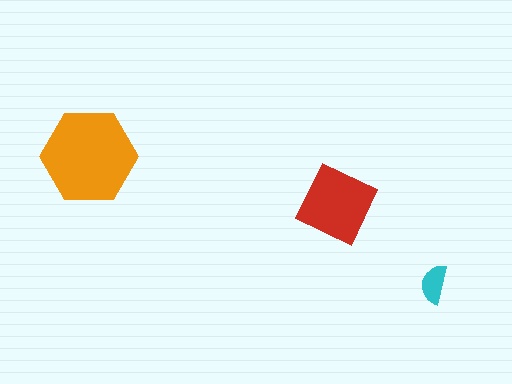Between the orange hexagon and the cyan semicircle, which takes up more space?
The orange hexagon.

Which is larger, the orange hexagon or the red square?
The orange hexagon.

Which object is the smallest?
The cyan semicircle.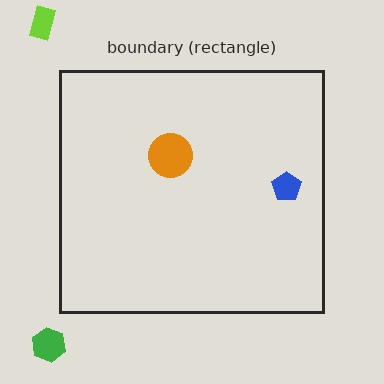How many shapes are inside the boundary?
2 inside, 2 outside.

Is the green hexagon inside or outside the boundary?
Outside.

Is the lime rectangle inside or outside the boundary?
Outside.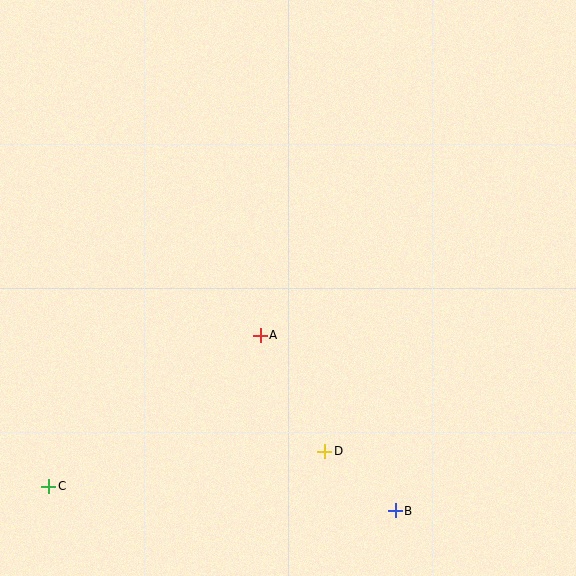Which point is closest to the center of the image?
Point A at (260, 335) is closest to the center.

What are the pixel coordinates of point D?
Point D is at (325, 451).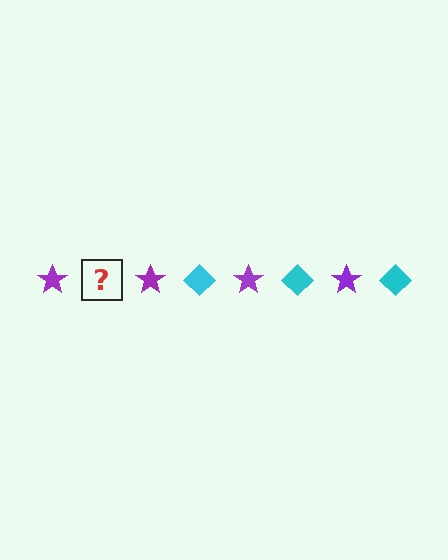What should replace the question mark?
The question mark should be replaced with a cyan diamond.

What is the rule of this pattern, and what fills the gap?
The rule is that the pattern alternates between purple star and cyan diamond. The gap should be filled with a cyan diamond.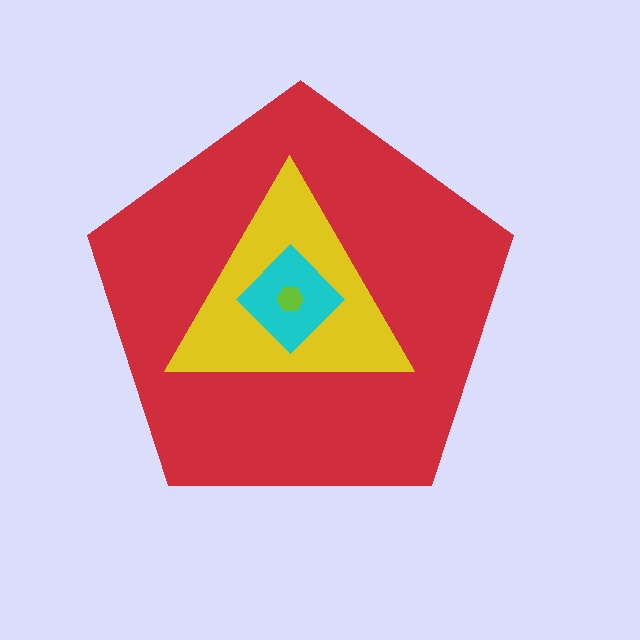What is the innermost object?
The lime hexagon.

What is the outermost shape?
The red pentagon.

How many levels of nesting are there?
4.